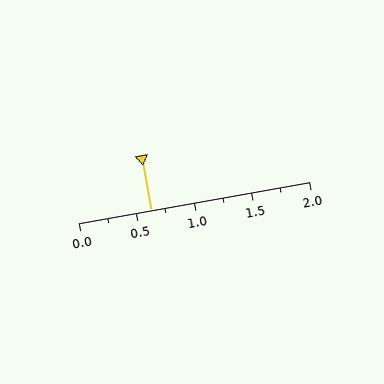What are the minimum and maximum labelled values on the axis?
The axis runs from 0.0 to 2.0.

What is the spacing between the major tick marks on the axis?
The major ticks are spaced 0.5 apart.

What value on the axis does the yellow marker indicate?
The marker indicates approximately 0.62.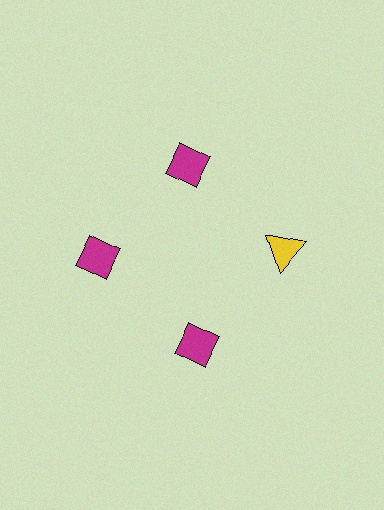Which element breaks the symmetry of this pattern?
The yellow triangle at roughly the 3 o'clock position breaks the symmetry. All other shapes are magenta diamonds.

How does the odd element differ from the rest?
It differs in both color (yellow instead of magenta) and shape (triangle instead of diamond).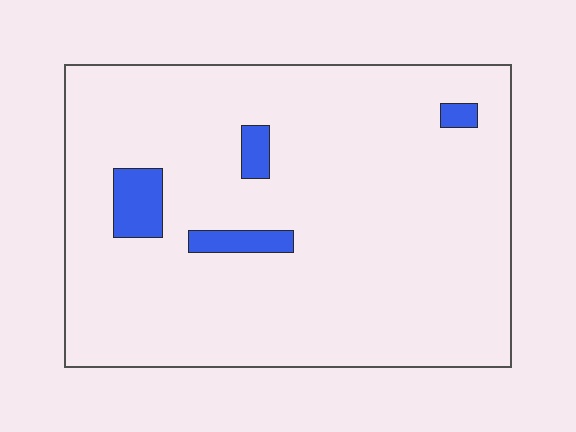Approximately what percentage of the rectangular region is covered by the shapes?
Approximately 5%.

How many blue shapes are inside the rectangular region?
4.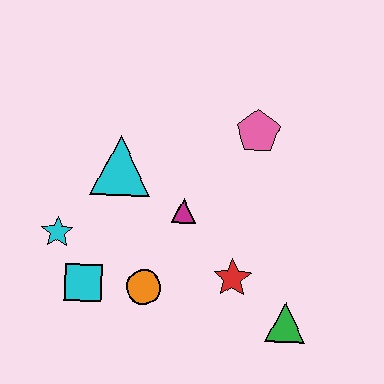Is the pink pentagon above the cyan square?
Yes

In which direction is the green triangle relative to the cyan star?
The green triangle is to the right of the cyan star.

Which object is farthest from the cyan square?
The pink pentagon is farthest from the cyan square.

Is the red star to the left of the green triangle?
Yes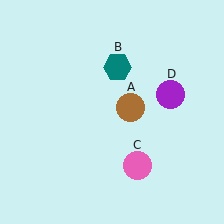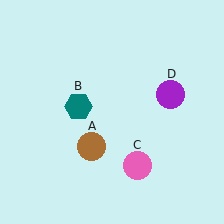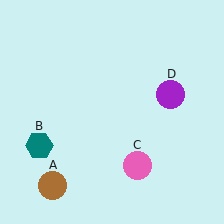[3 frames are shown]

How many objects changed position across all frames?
2 objects changed position: brown circle (object A), teal hexagon (object B).